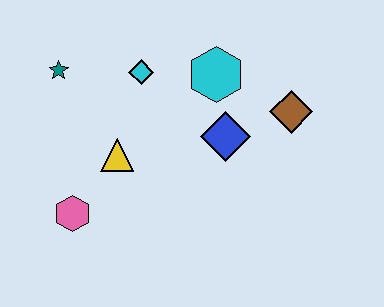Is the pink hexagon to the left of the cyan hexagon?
Yes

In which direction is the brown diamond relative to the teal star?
The brown diamond is to the right of the teal star.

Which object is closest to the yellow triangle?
The pink hexagon is closest to the yellow triangle.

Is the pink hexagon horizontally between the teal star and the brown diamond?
Yes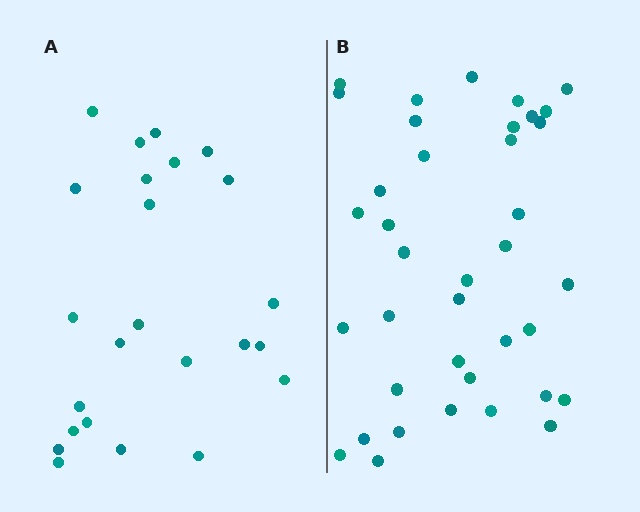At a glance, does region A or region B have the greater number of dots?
Region B (the right region) has more dots.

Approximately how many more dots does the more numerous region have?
Region B has approximately 15 more dots than region A.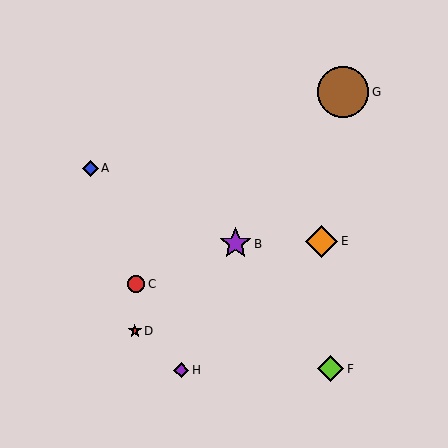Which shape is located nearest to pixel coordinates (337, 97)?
The brown circle (labeled G) at (343, 92) is nearest to that location.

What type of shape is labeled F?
Shape F is a lime diamond.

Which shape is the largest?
The brown circle (labeled G) is the largest.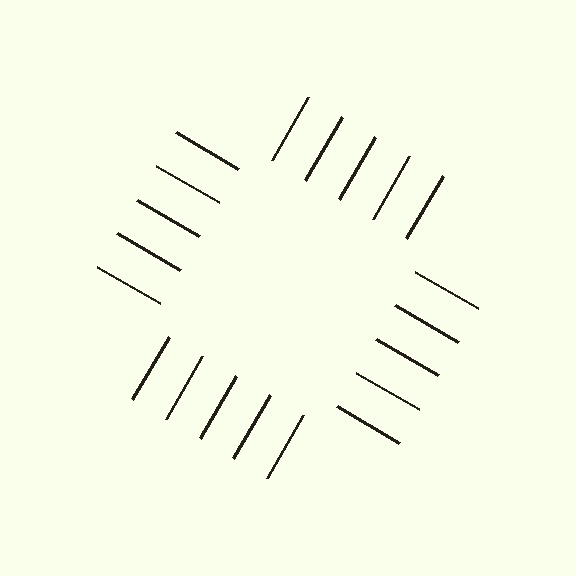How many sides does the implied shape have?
4 sides — the line-ends trace a square.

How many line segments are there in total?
20 — 5 along each of the 4 edges.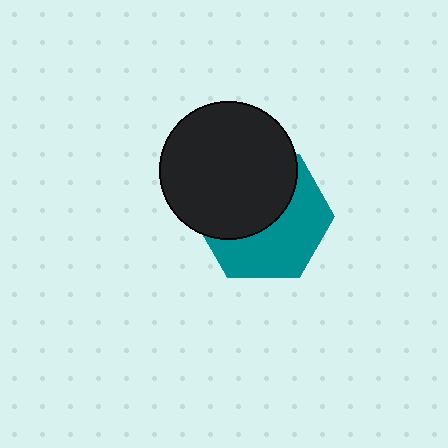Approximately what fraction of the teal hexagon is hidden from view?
Roughly 51% of the teal hexagon is hidden behind the black circle.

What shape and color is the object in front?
The object in front is a black circle.